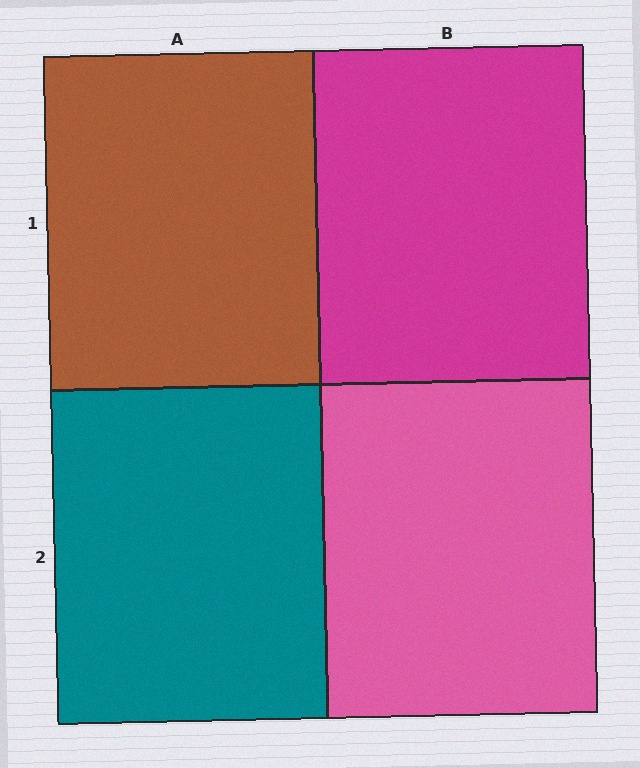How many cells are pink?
1 cell is pink.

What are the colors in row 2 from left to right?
Teal, pink.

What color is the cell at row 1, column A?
Brown.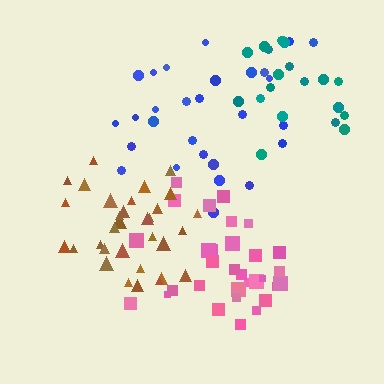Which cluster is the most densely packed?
Brown.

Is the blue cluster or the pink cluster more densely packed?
Pink.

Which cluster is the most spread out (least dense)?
Blue.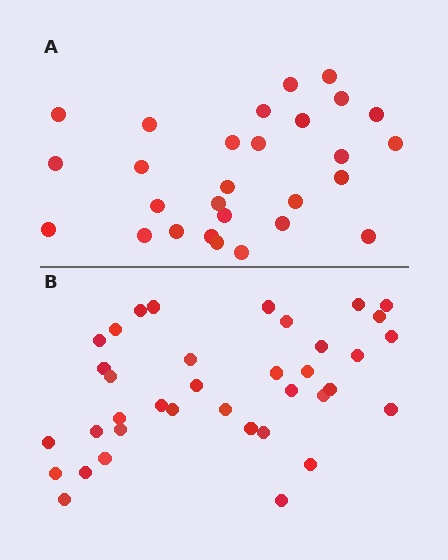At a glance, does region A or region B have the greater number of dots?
Region B (the bottom region) has more dots.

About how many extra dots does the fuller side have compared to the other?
Region B has roughly 8 or so more dots than region A.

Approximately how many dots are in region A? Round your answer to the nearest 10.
About 30 dots. (The exact count is 28, which rounds to 30.)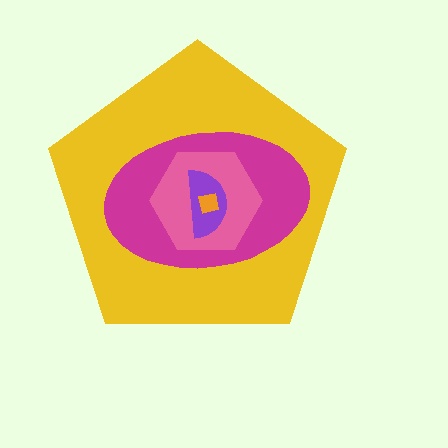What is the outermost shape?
The yellow pentagon.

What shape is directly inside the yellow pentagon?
The magenta ellipse.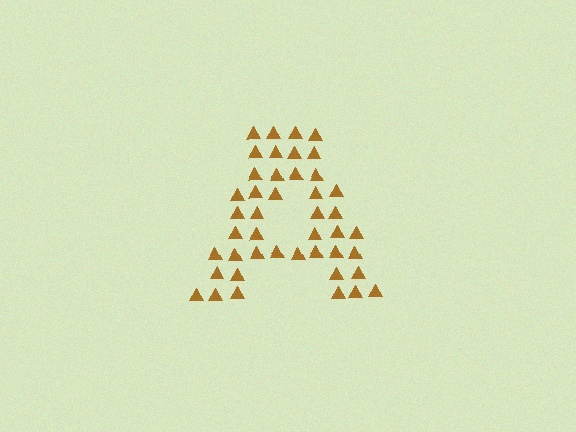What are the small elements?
The small elements are triangles.